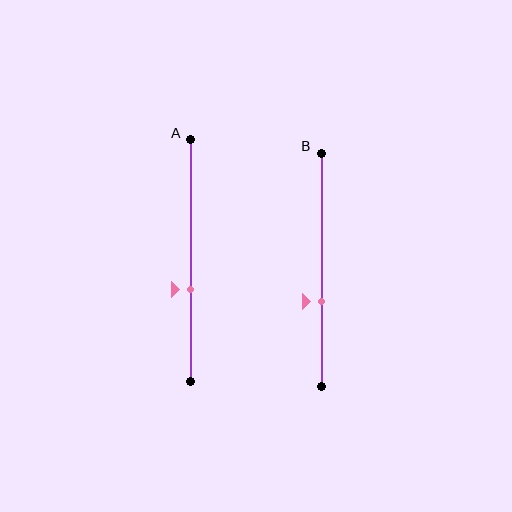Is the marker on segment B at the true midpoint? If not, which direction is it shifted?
No, the marker on segment B is shifted downward by about 14% of the segment length.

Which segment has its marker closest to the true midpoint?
Segment A has its marker closest to the true midpoint.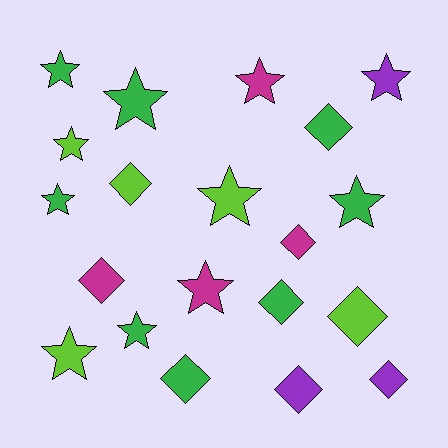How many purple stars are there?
There is 1 purple star.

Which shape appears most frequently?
Star, with 11 objects.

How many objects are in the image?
There are 20 objects.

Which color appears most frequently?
Green, with 8 objects.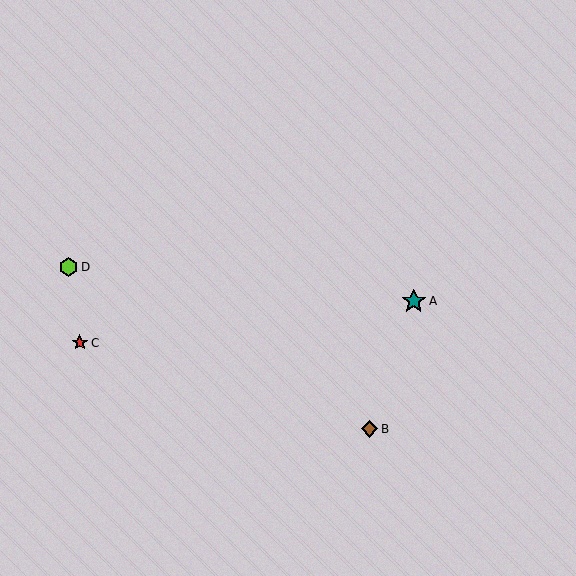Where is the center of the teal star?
The center of the teal star is at (414, 301).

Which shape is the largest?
The teal star (labeled A) is the largest.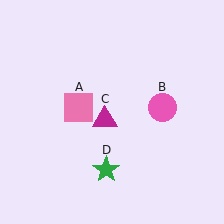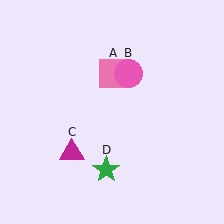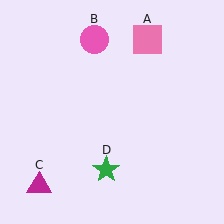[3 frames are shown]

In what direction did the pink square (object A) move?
The pink square (object A) moved up and to the right.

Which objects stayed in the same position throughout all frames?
Green star (object D) remained stationary.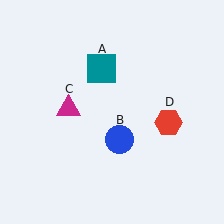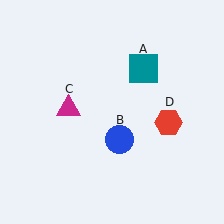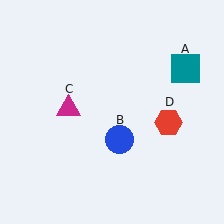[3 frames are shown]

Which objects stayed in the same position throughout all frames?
Blue circle (object B) and magenta triangle (object C) and red hexagon (object D) remained stationary.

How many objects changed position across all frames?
1 object changed position: teal square (object A).